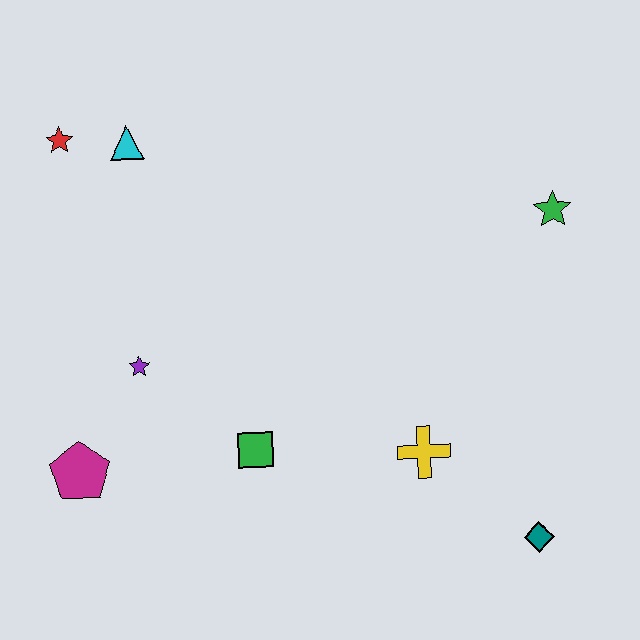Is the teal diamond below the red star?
Yes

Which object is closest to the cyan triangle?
The red star is closest to the cyan triangle.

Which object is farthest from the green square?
The green star is farthest from the green square.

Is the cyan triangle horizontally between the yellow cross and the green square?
No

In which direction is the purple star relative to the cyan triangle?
The purple star is below the cyan triangle.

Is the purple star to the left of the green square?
Yes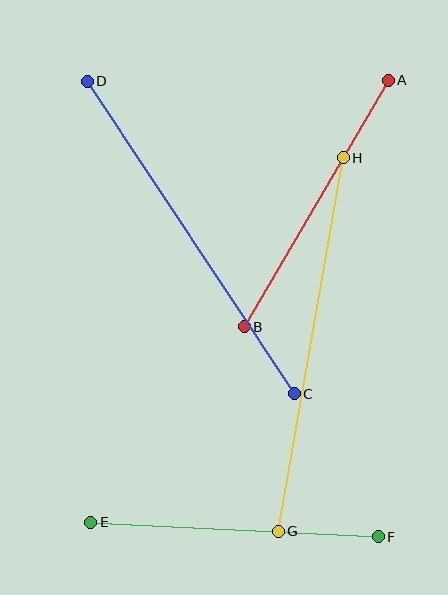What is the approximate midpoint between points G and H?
The midpoint is at approximately (311, 344) pixels.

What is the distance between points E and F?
The distance is approximately 288 pixels.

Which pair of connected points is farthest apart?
Points G and H are farthest apart.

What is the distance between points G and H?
The distance is approximately 379 pixels.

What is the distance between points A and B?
The distance is approximately 285 pixels.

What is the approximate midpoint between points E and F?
The midpoint is at approximately (235, 529) pixels.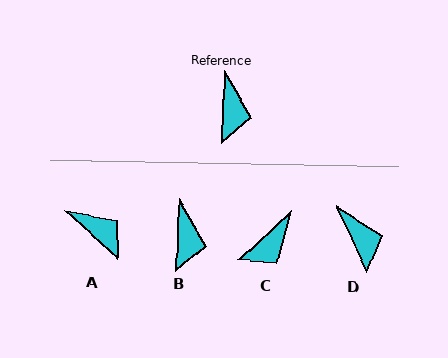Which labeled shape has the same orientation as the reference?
B.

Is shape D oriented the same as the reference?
No, it is off by about 28 degrees.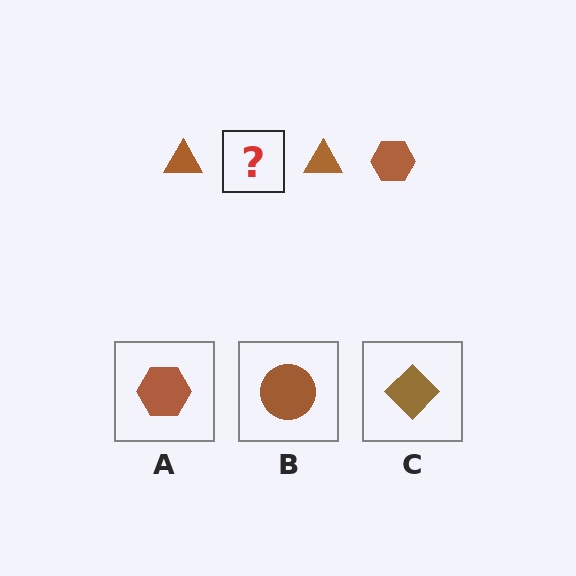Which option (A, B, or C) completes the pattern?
A.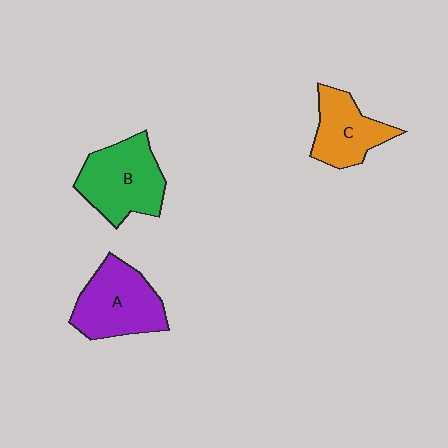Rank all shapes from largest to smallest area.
From largest to smallest: B (green), A (purple), C (orange).